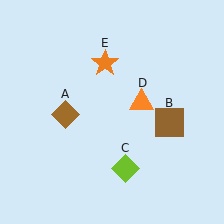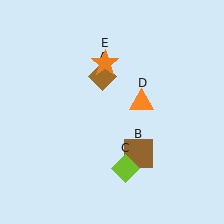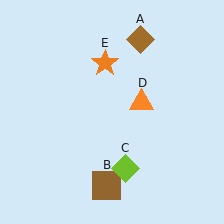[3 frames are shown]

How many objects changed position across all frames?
2 objects changed position: brown diamond (object A), brown square (object B).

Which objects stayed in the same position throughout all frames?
Lime diamond (object C) and orange triangle (object D) and orange star (object E) remained stationary.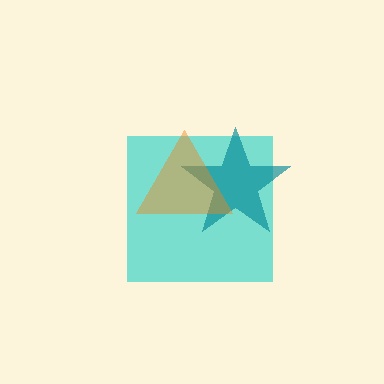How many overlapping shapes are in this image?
There are 3 overlapping shapes in the image.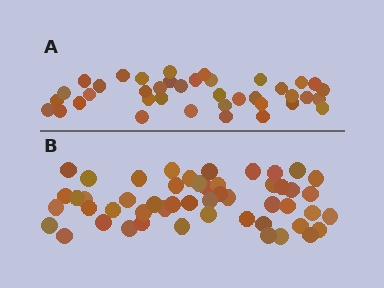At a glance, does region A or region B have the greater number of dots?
Region B (the bottom region) has more dots.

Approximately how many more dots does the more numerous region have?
Region B has roughly 12 or so more dots than region A.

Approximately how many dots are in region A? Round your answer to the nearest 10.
About 40 dots. (The exact count is 39, which rounds to 40.)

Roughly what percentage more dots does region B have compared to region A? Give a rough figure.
About 30% more.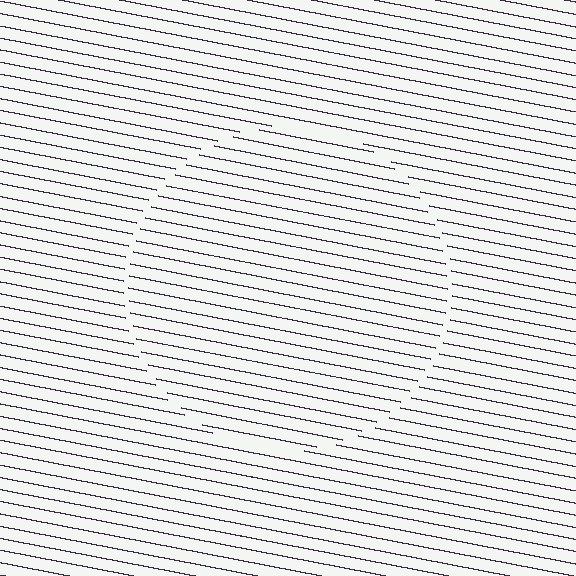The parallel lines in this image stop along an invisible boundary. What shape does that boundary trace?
An illusory circle. The interior of the shape contains the same grating, shifted by half a period — the contour is defined by the phase discontinuity where line-ends from the inner and outer gratings abut.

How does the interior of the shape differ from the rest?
The interior of the shape contains the same grating, shifted by half a period — the contour is defined by the phase discontinuity where line-ends from the inner and outer gratings abut.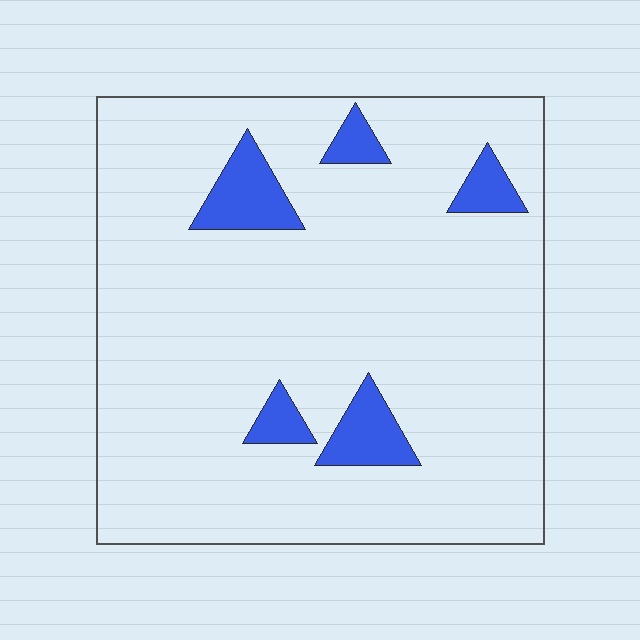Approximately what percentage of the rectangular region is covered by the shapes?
Approximately 10%.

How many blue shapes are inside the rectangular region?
5.